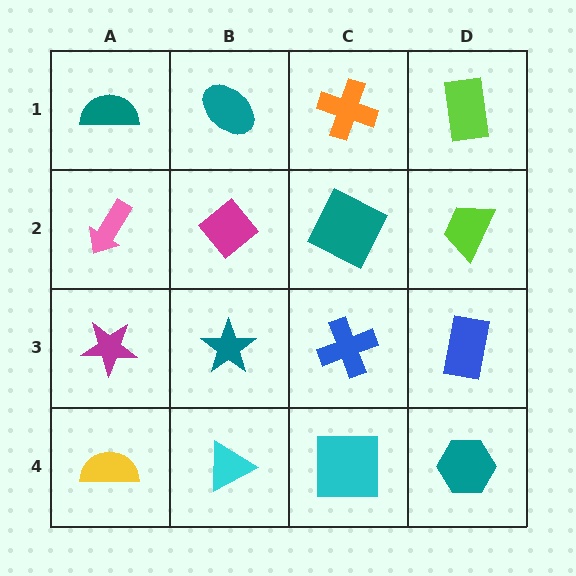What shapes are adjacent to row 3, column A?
A pink arrow (row 2, column A), a yellow semicircle (row 4, column A), a teal star (row 3, column B).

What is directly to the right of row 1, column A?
A teal ellipse.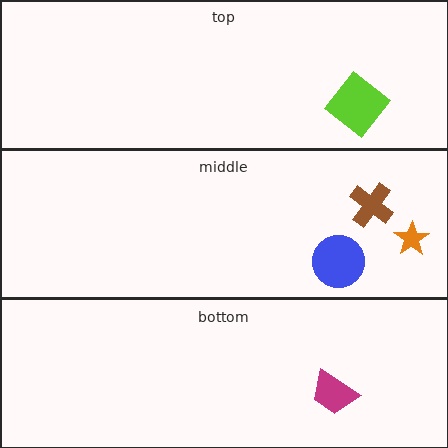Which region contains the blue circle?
The middle region.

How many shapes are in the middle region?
3.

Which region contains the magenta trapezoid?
The bottom region.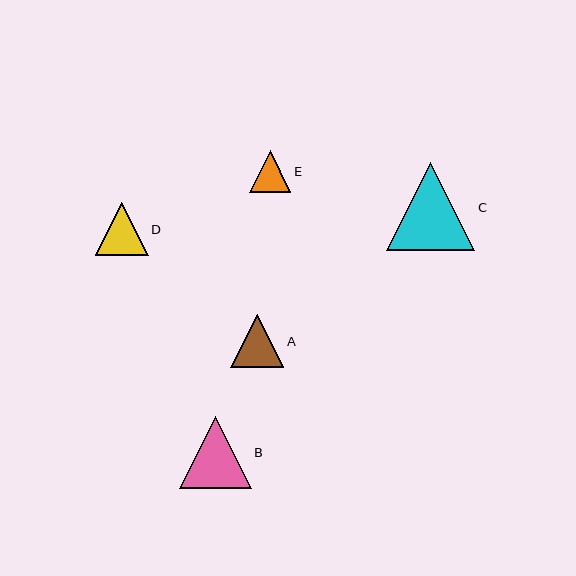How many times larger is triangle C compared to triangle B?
Triangle C is approximately 1.2 times the size of triangle B.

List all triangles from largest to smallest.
From largest to smallest: C, B, D, A, E.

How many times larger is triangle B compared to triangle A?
Triangle B is approximately 1.4 times the size of triangle A.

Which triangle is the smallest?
Triangle E is the smallest with a size of approximately 41 pixels.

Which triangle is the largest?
Triangle C is the largest with a size of approximately 89 pixels.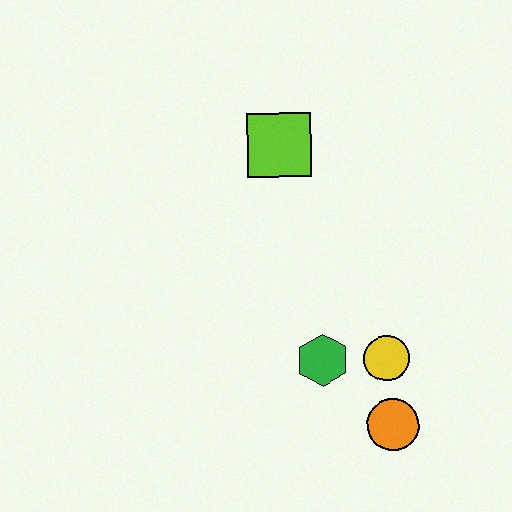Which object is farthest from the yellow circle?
The lime square is farthest from the yellow circle.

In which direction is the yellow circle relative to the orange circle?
The yellow circle is above the orange circle.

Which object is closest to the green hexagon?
The yellow circle is closest to the green hexagon.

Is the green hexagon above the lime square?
No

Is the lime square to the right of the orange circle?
No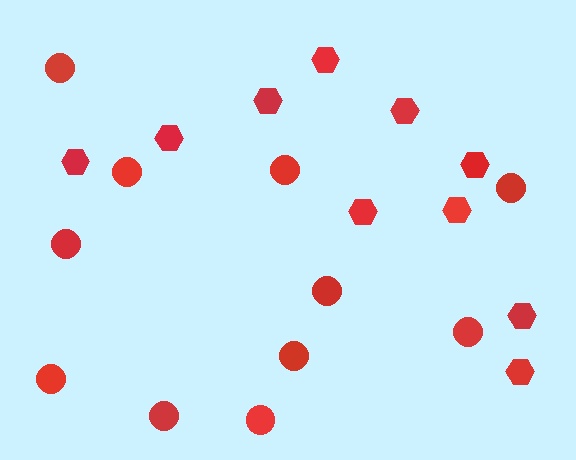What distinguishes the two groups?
There are 2 groups: one group of circles (11) and one group of hexagons (10).